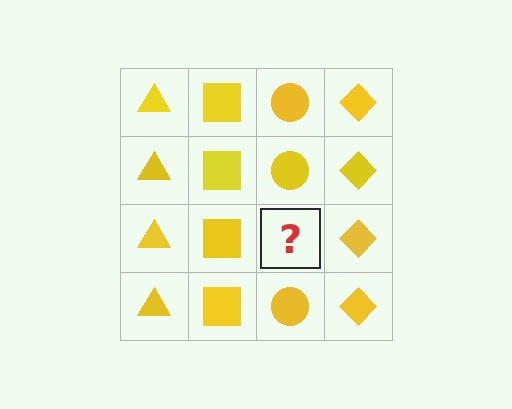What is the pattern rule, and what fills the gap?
The rule is that each column has a consistent shape. The gap should be filled with a yellow circle.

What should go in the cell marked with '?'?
The missing cell should contain a yellow circle.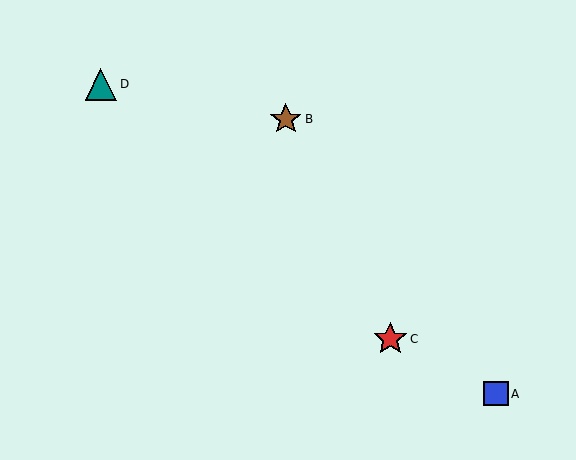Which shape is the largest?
The red star (labeled C) is the largest.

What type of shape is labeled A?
Shape A is a blue square.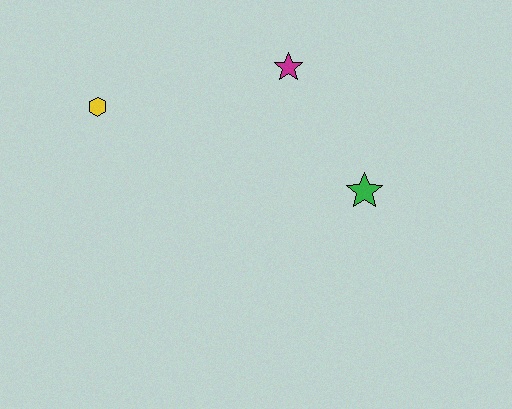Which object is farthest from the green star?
The yellow hexagon is farthest from the green star.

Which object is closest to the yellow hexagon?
The magenta star is closest to the yellow hexagon.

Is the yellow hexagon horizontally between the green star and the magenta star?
No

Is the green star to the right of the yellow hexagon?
Yes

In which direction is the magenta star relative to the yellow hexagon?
The magenta star is to the right of the yellow hexagon.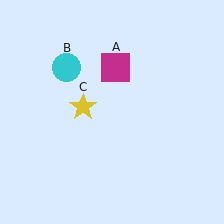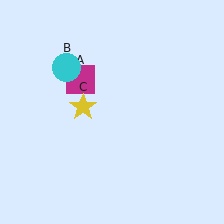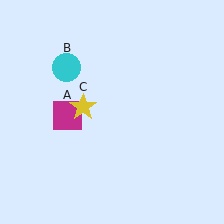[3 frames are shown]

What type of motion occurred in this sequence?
The magenta square (object A) rotated counterclockwise around the center of the scene.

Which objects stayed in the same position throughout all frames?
Cyan circle (object B) and yellow star (object C) remained stationary.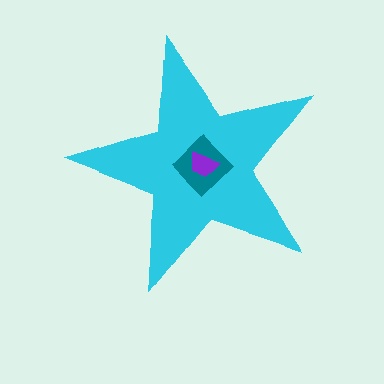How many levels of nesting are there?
3.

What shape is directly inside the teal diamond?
The purple trapezoid.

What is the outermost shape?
The cyan star.